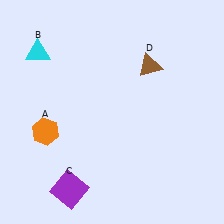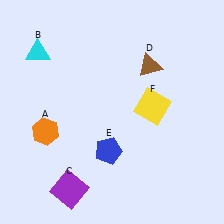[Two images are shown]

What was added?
A blue pentagon (E), a yellow square (F) were added in Image 2.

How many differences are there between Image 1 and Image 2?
There are 2 differences between the two images.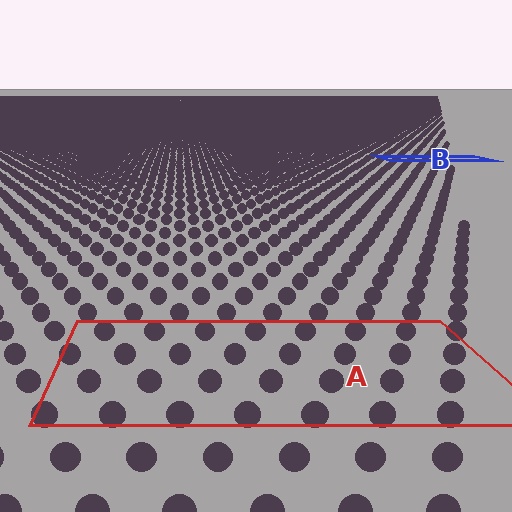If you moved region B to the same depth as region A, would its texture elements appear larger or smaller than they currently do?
They would appear larger. At a closer depth, the same texture elements are projected at a bigger on-screen size.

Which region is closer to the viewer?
Region A is closer. The texture elements there are larger and more spread out.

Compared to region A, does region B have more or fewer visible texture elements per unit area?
Region B has more texture elements per unit area — they are packed more densely because it is farther away.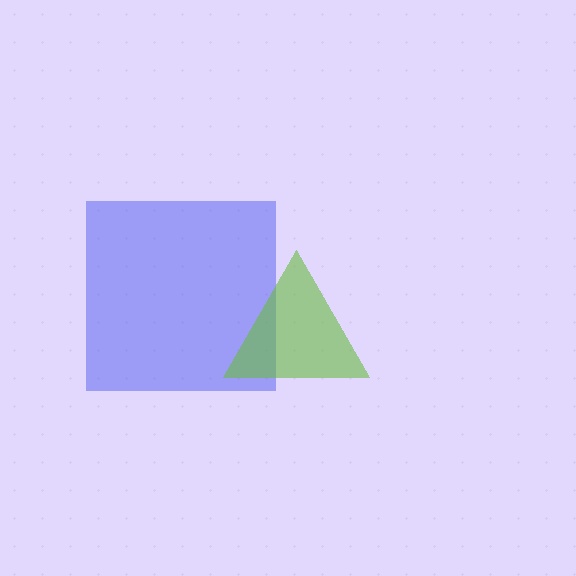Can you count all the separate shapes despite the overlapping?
Yes, there are 2 separate shapes.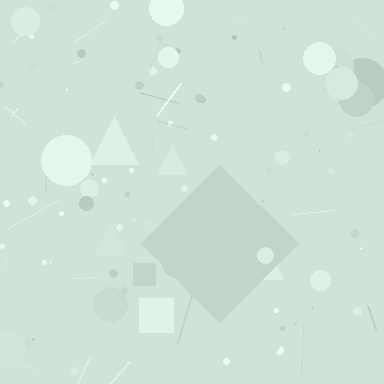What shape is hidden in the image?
A diamond is hidden in the image.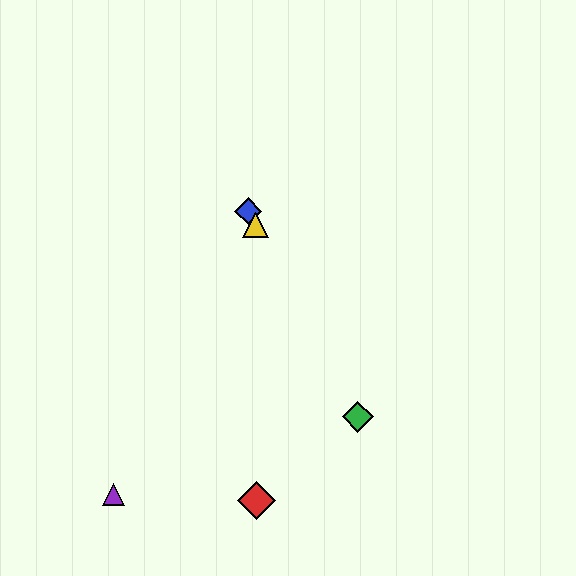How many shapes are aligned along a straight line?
3 shapes (the blue diamond, the green diamond, the yellow triangle) are aligned along a straight line.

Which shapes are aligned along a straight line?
The blue diamond, the green diamond, the yellow triangle are aligned along a straight line.